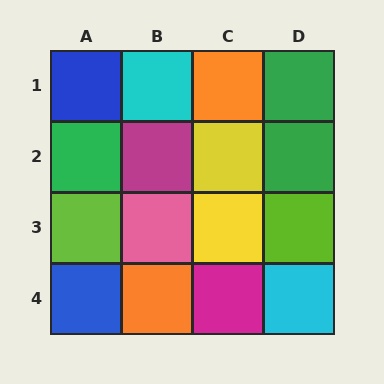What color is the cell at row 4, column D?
Cyan.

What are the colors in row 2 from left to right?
Green, magenta, yellow, green.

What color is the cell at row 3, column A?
Lime.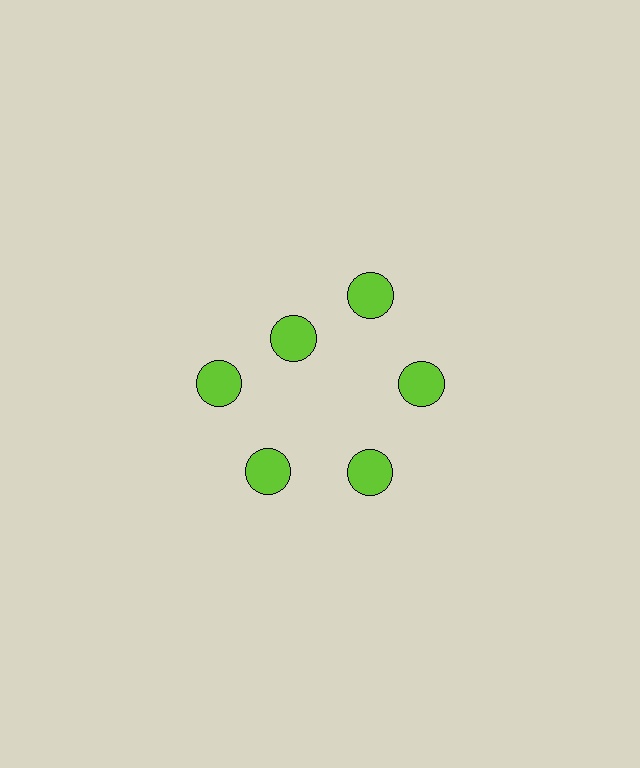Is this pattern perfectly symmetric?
No. The 6 lime circles are arranged in a ring, but one element near the 11 o'clock position is pulled inward toward the center, breaking the 6-fold rotational symmetry.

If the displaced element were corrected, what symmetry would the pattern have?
It would have 6-fold rotational symmetry — the pattern would map onto itself every 60 degrees.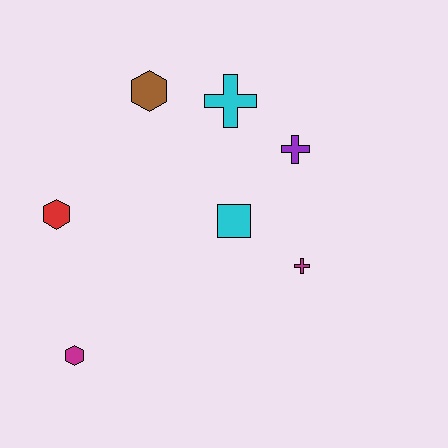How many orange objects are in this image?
There are no orange objects.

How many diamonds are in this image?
There are no diamonds.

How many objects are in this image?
There are 7 objects.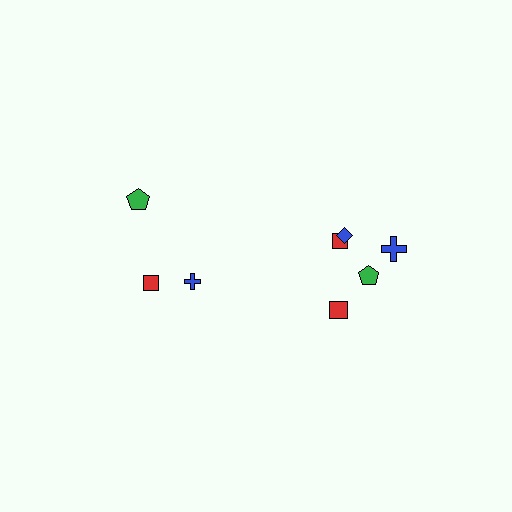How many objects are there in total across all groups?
There are 8 objects.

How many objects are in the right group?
There are 5 objects.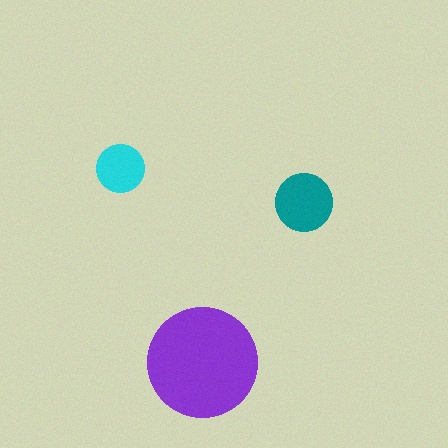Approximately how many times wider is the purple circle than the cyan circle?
About 2.5 times wider.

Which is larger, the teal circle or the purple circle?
The purple one.